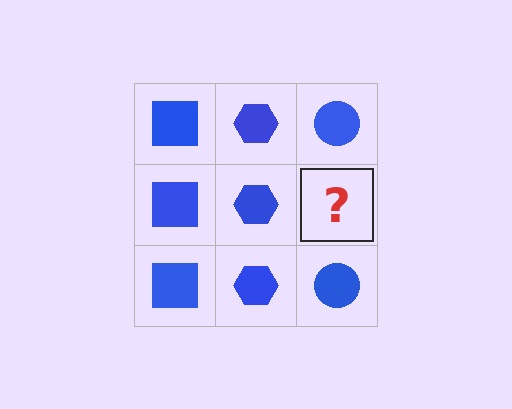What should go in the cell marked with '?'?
The missing cell should contain a blue circle.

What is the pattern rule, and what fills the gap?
The rule is that each column has a consistent shape. The gap should be filled with a blue circle.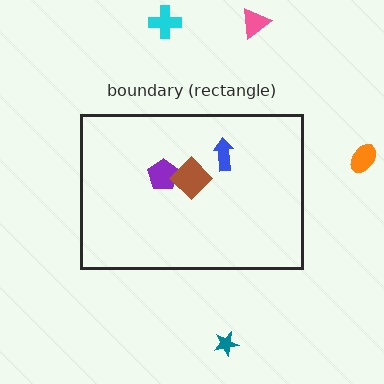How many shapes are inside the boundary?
3 inside, 4 outside.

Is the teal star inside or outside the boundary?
Outside.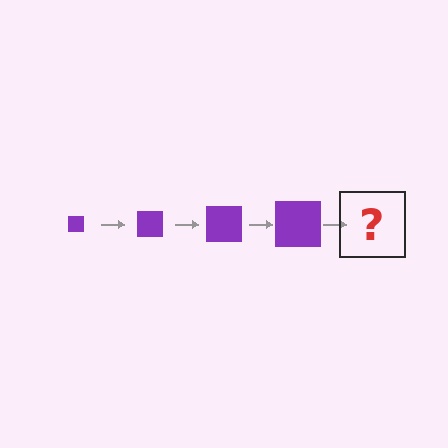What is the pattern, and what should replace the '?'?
The pattern is that the square gets progressively larger each step. The '?' should be a purple square, larger than the previous one.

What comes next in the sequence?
The next element should be a purple square, larger than the previous one.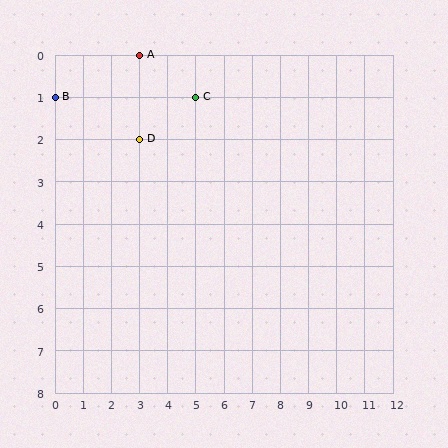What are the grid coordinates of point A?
Point A is at grid coordinates (3, 0).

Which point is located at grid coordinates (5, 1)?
Point C is at (5, 1).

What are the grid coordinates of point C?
Point C is at grid coordinates (5, 1).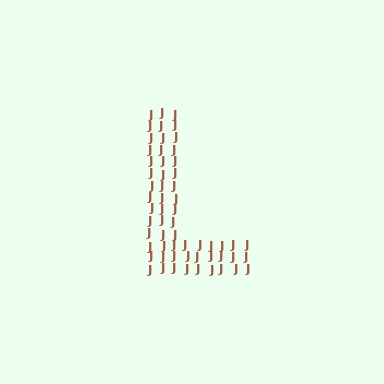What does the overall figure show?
The overall figure shows the letter L.